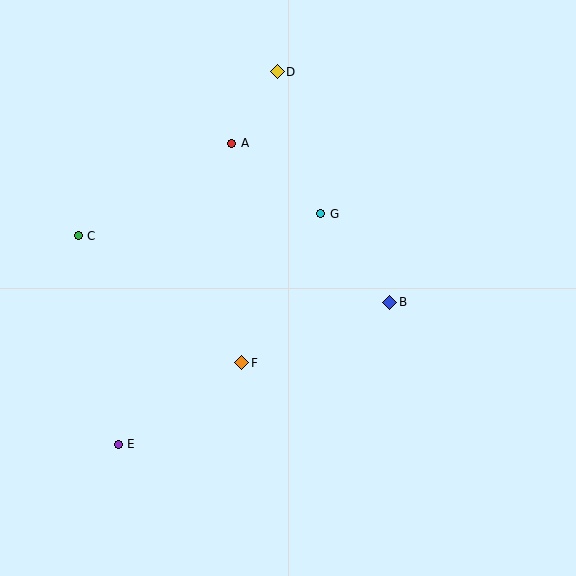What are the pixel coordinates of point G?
Point G is at (321, 214).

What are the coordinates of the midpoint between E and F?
The midpoint between E and F is at (180, 404).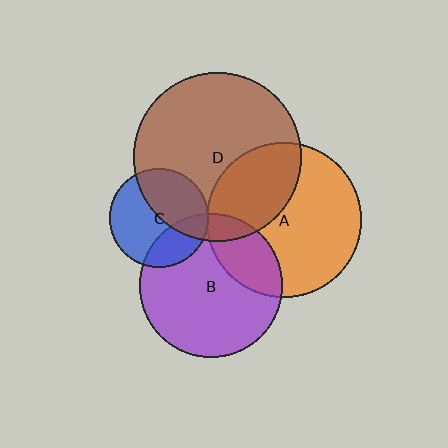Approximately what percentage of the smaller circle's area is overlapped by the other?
Approximately 5%.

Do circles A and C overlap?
Yes.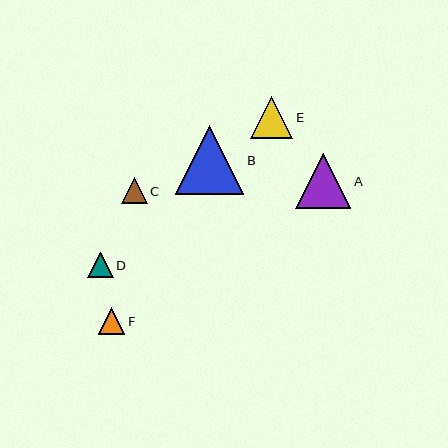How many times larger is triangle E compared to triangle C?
Triangle E is approximately 1.6 times the size of triangle C.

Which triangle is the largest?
Triangle B is the largest with a size of approximately 68 pixels.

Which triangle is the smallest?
Triangle D is the smallest with a size of approximately 25 pixels.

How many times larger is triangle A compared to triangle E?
Triangle A is approximately 1.3 times the size of triangle E.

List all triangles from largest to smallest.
From largest to smallest: B, A, E, F, C, D.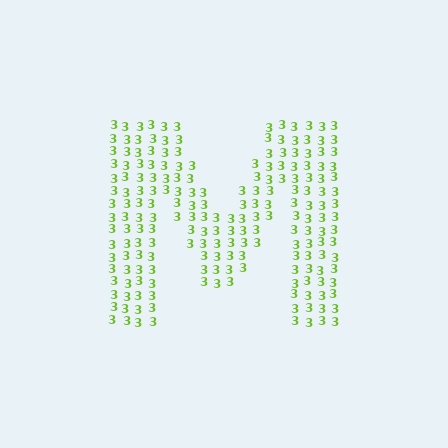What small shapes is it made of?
It is made of small digit 3's.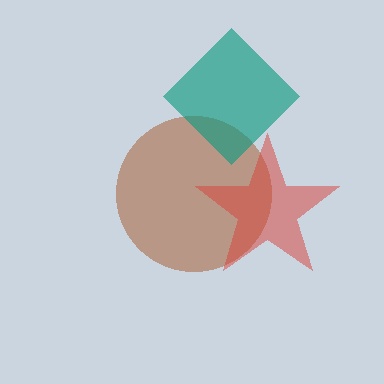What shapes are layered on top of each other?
The layered shapes are: a brown circle, a red star, a teal diamond.